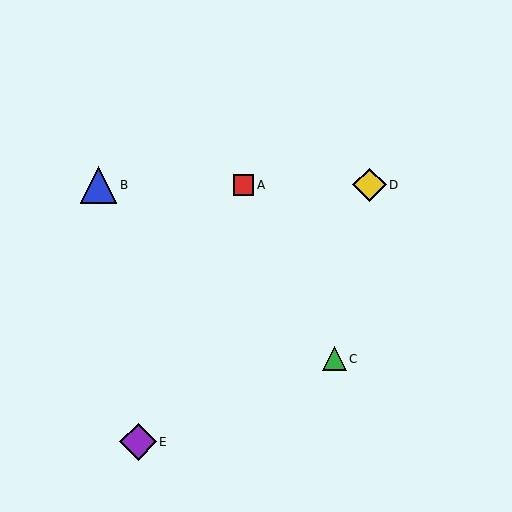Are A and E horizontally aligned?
No, A is at y≈185 and E is at y≈442.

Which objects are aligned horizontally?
Objects A, B, D are aligned horizontally.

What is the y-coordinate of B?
Object B is at y≈185.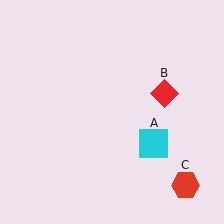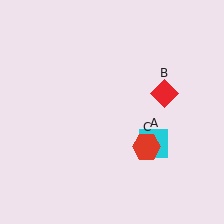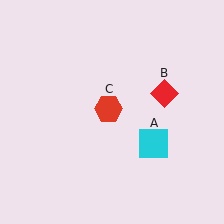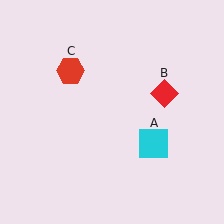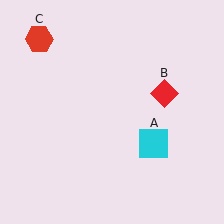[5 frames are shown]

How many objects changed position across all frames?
1 object changed position: red hexagon (object C).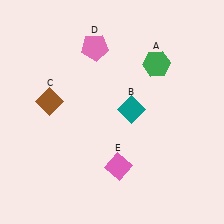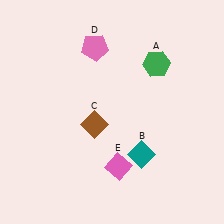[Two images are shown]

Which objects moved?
The objects that moved are: the teal diamond (B), the brown diamond (C).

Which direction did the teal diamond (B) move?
The teal diamond (B) moved down.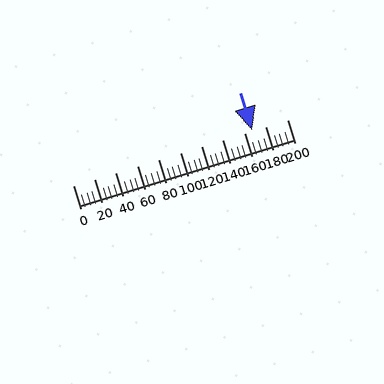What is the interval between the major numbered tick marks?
The major tick marks are spaced 20 units apart.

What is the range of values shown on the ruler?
The ruler shows values from 0 to 200.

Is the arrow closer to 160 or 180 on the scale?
The arrow is closer to 160.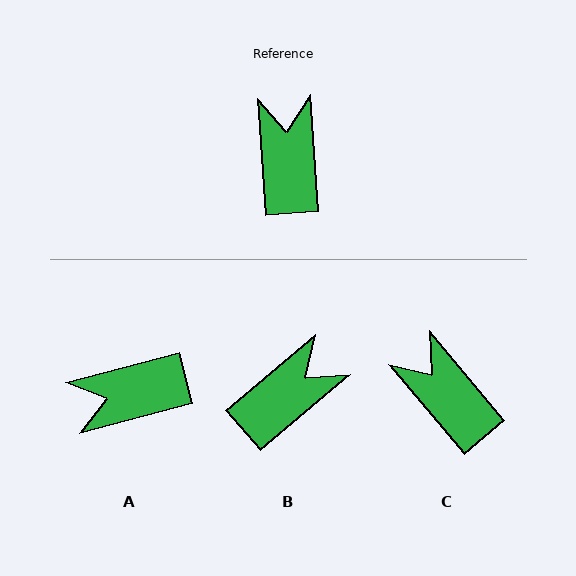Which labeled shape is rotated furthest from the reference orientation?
A, about 101 degrees away.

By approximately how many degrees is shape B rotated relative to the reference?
Approximately 54 degrees clockwise.